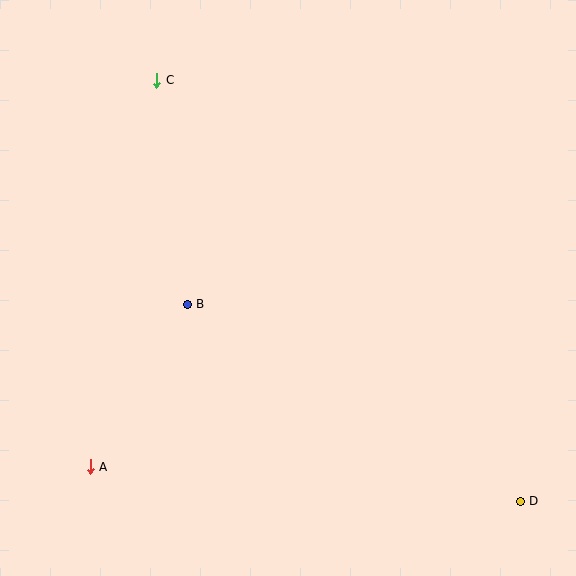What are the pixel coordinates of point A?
Point A is at (90, 467).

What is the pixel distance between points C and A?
The distance between C and A is 392 pixels.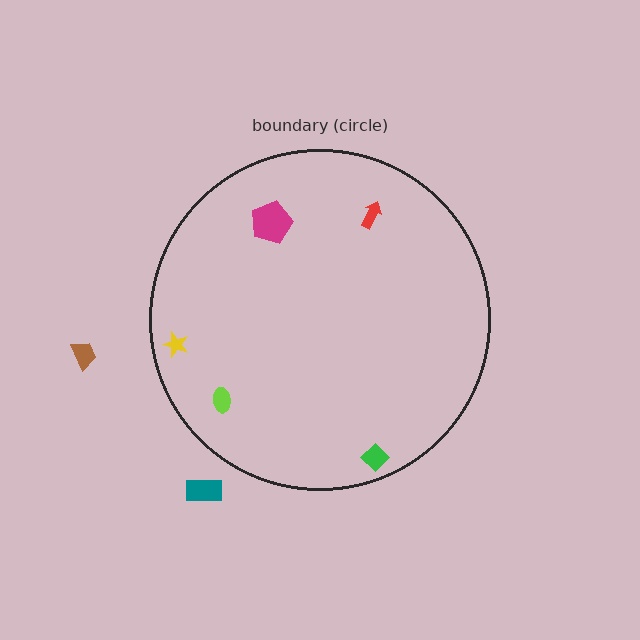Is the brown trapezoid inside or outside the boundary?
Outside.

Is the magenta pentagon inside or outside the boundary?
Inside.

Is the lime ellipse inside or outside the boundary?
Inside.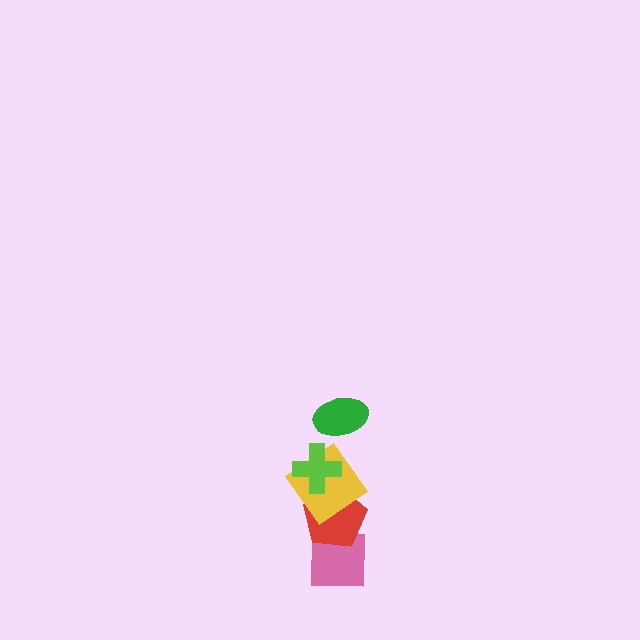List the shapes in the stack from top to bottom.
From top to bottom: the green ellipse, the lime cross, the yellow diamond, the red pentagon, the pink square.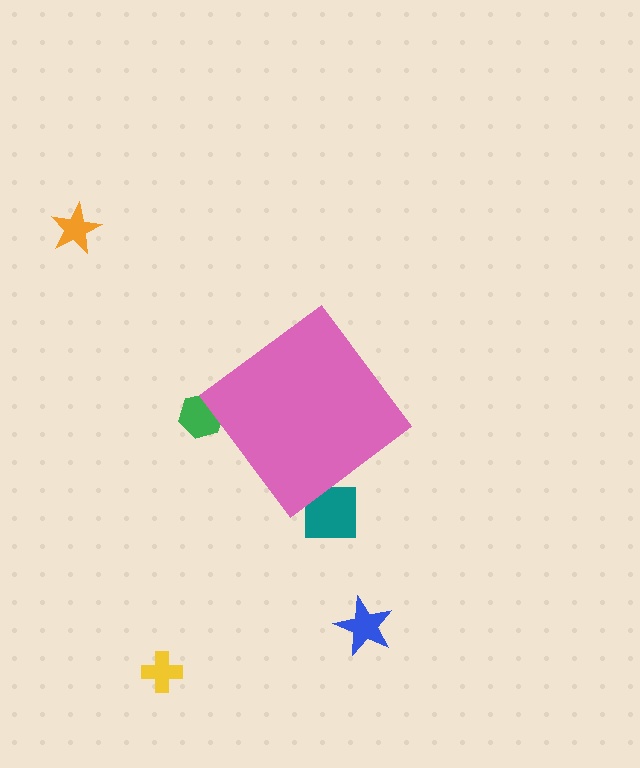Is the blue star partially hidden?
No, the blue star is fully visible.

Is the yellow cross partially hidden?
No, the yellow cross is fully visible.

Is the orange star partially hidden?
No, the orange star is fully visible.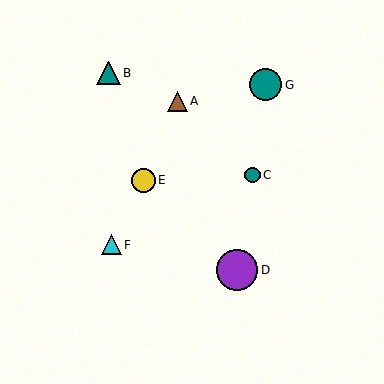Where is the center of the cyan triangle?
The center of the cyan triangle is at (111, 245).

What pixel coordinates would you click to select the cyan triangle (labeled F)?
Click at (111, 245) to select the cyan triangle F.